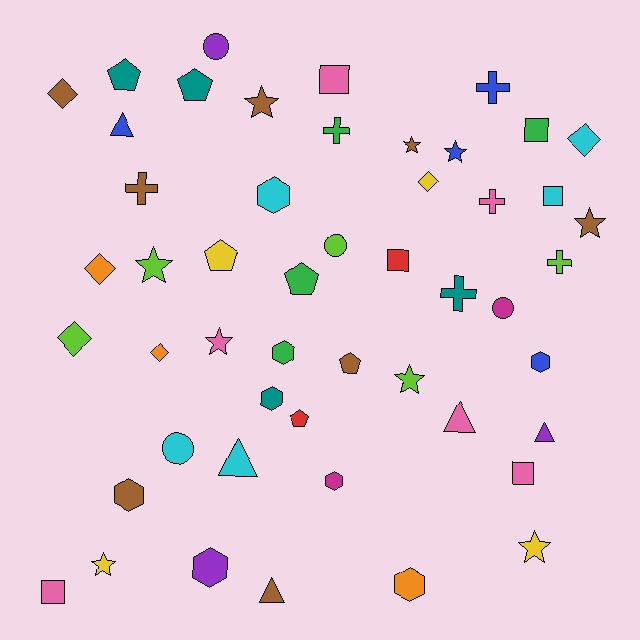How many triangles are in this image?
There are 5 triangles.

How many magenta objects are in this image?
There are 2 magenta objects.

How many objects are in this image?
There are 50 objects.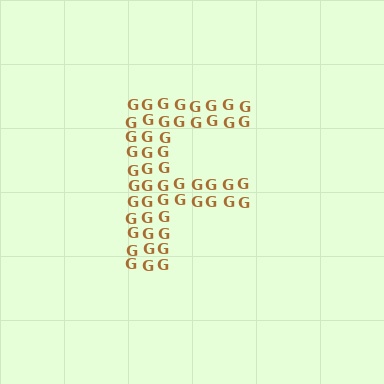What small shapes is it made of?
It is made of small letter G's.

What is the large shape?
The large shape is the letter F.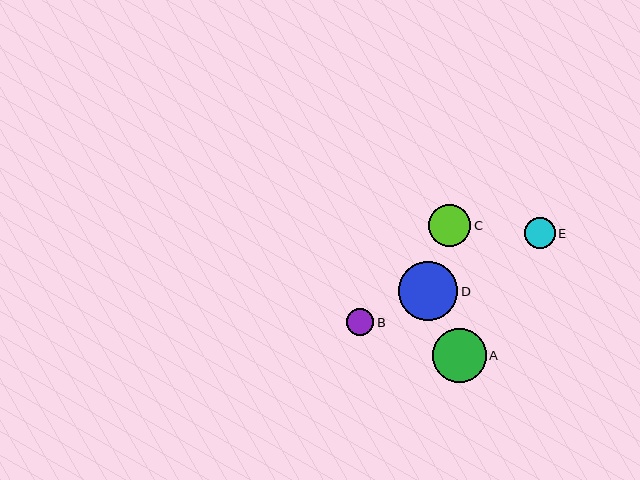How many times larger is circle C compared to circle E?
Circle C is approximately 1.4 times the size of circle E.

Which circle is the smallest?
Circle B is the smallest with a size of approximately 27 pixels.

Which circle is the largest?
Circle D is the largest with a size of approximately 59 pixels.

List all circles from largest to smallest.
From largest to smallest: D, A, C, E, B.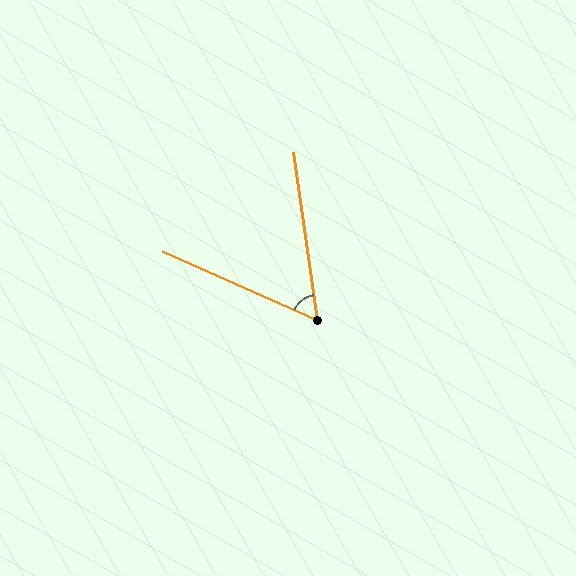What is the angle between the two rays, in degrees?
Approximately 58 degrees.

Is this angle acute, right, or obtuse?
It is acute.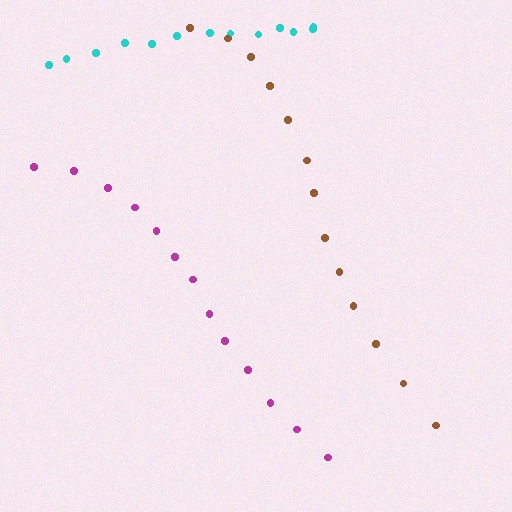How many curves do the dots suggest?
There are 3 distinct paths.